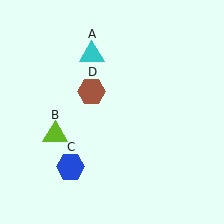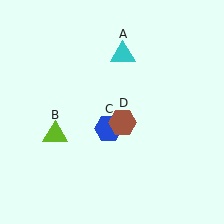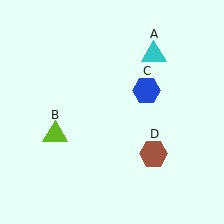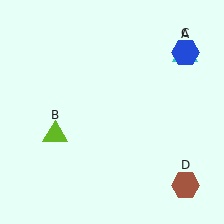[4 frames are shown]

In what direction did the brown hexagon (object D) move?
The brown hexagon (object D) moved down and to the right.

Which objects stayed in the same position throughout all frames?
Lime triangle (object B) remained stationary.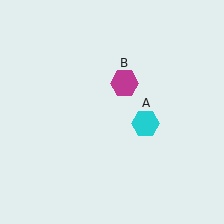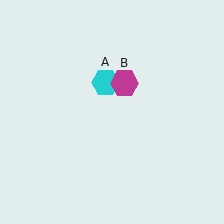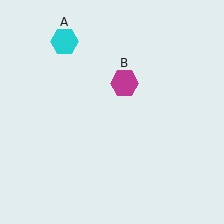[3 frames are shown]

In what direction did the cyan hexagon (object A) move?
The cyan hexagon (object A) moved up and to the left.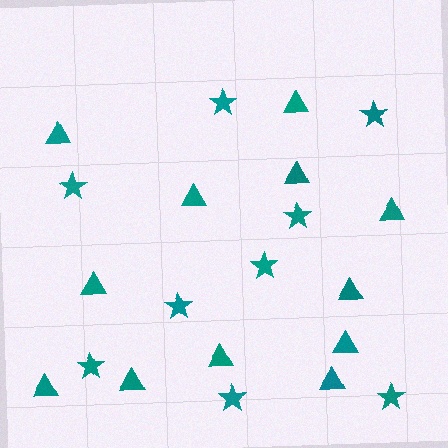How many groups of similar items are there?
There are 2 groups: one group of stars (9) and one group of triangles (12).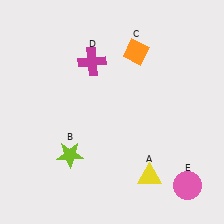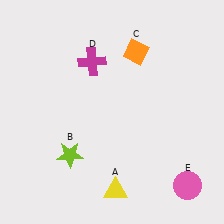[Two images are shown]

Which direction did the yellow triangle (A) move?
The yellow triangle (A) moved left.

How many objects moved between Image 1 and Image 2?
1 object moved between the two images.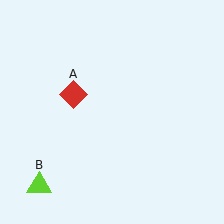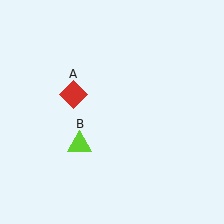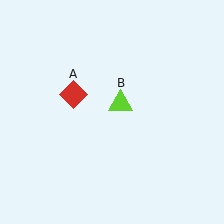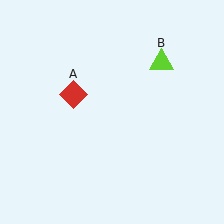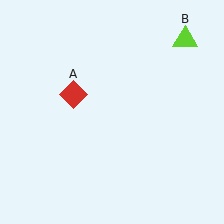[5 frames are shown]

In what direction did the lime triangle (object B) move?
The lime triangle (object B) moved up and to the right.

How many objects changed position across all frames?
1 object changed position: lime triangle (object B).